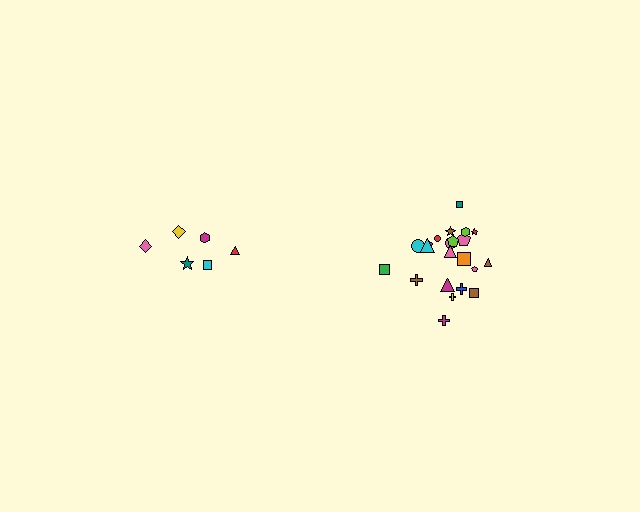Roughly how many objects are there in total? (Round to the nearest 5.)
Roughly 30 objects in total.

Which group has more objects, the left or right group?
The right group.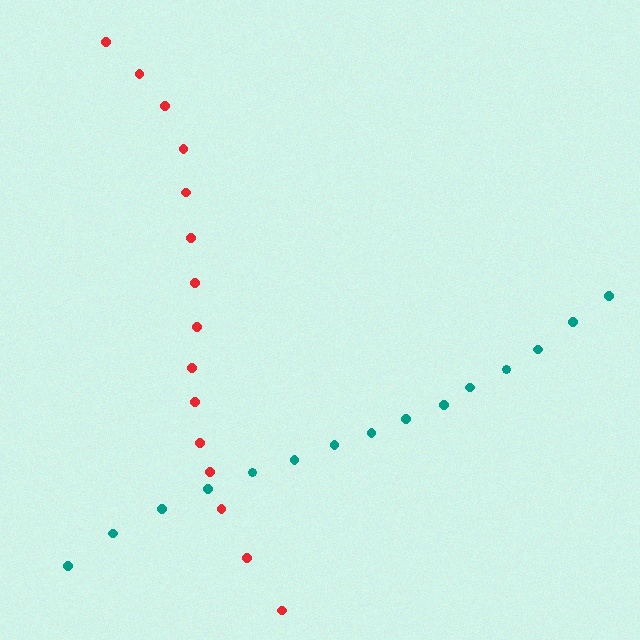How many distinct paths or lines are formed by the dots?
There are 2 distinct paths.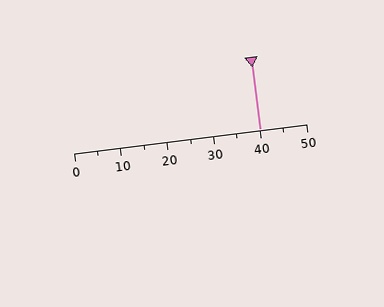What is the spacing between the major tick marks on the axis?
The major ticks are spaced 10 apart.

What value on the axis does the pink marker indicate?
The marker indicates approximately 40.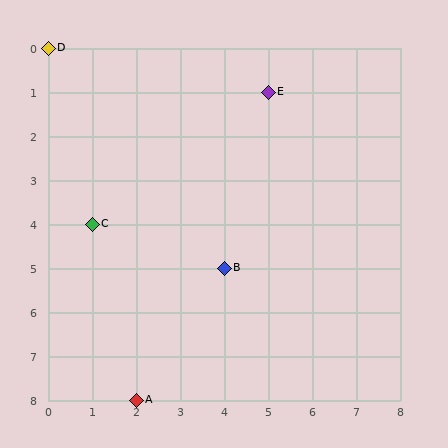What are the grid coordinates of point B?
Point B is at grid coordinates (4, 5).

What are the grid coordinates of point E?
Point E is at grid coordinates (5, 1).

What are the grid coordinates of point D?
Point D is at grid coordinates (0, 0).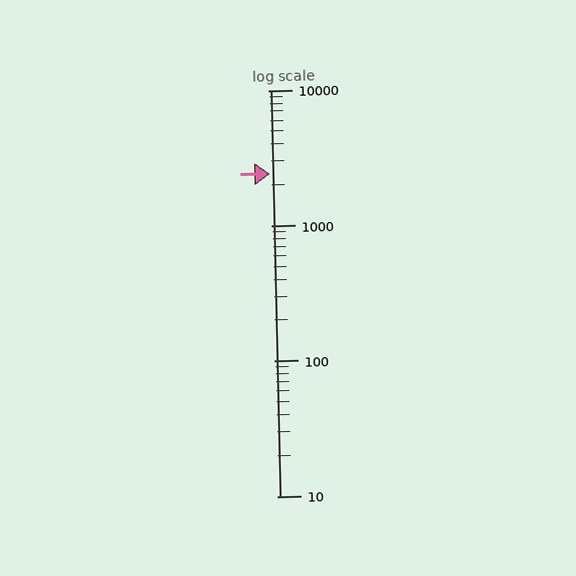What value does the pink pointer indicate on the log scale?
The pointer indicates approximately 2400.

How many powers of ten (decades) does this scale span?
The scale spans 3 decades, from 10 to 10000.